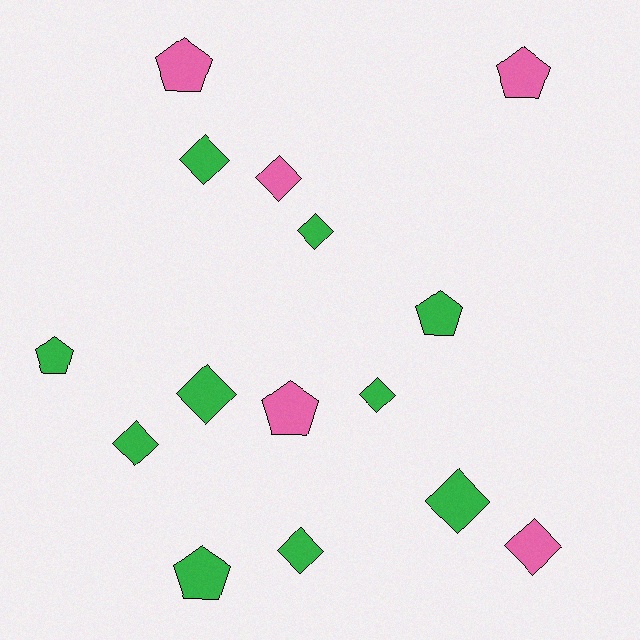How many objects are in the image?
There are 15 objects.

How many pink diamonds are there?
There are 2 pink diamonds.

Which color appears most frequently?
Green, with 10 objects.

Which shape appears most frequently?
Diamond, with 9 objects.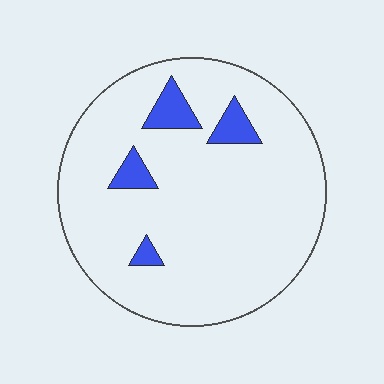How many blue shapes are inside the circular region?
4.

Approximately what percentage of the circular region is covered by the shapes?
Approximately 10%.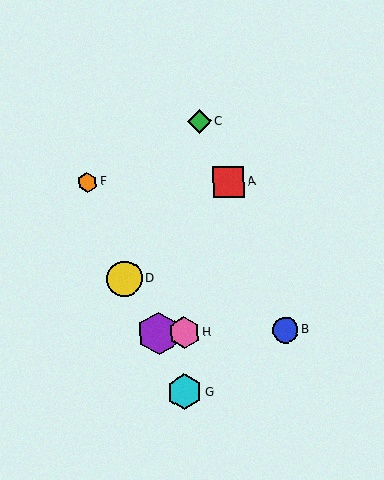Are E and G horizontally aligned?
No, E is at y≈333 and G is at y≈392.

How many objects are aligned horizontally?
3 objects (B, E, H) are aligned horizontally.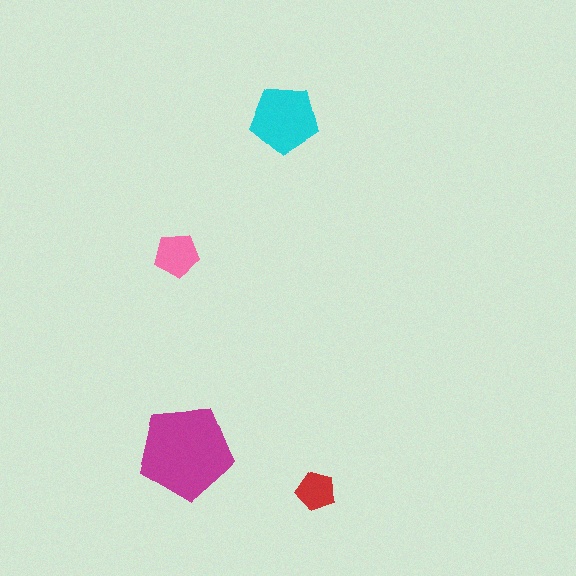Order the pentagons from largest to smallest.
the magenta one, the cyan one, the pink one, the red one.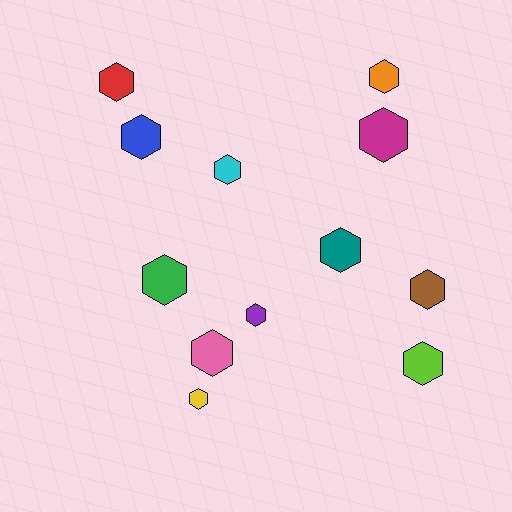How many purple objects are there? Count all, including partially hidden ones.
There is 1 purple object.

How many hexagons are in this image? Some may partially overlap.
There are 12 hexagons.